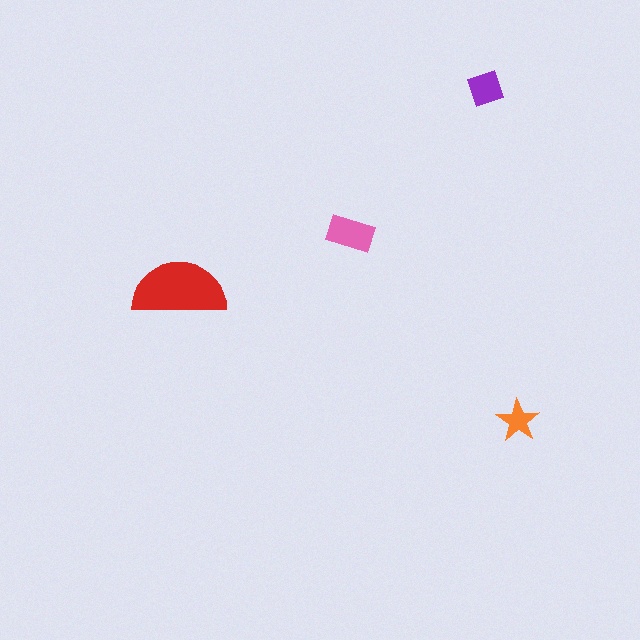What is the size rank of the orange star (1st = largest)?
4th.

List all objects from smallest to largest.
The orange star, the purple diamond, the pink rectangle, the red semicircle.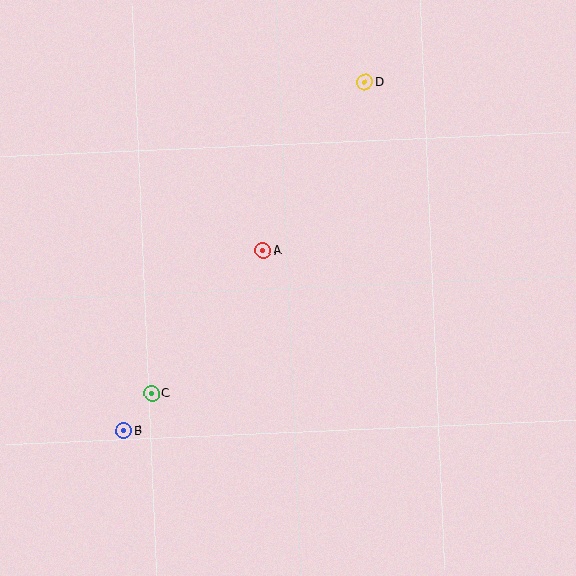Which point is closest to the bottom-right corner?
Point A is closest to the bottom-right corner.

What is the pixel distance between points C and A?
The distance between C and A is 182 pixels.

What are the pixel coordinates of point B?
Point B is at (124, 431).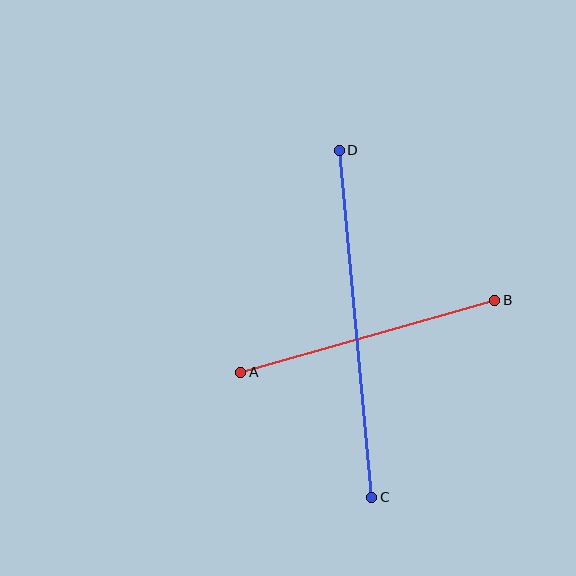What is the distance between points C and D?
The distance is approximately 349 pixels.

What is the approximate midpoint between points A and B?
The midpoint is at approximately (368, 336) pixels.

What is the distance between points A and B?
The distance is approximately 264 pixels.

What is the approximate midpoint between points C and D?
The midpoint is at approximately (355, 324) pixels.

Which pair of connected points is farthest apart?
Points C and D are farthest apart.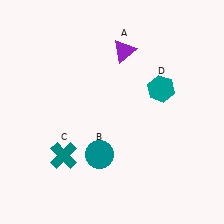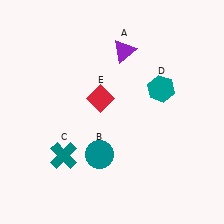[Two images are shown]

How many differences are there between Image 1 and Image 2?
There is 1 difference between the two images.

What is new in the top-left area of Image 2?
A red diamond (E) was added in the top-left area of Image 2.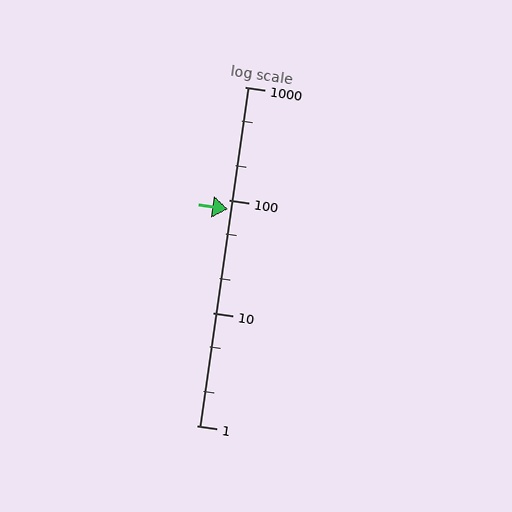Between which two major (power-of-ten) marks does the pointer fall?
The pointer is between 10 and 100.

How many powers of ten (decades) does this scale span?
The scale spans 3 decades, from 1 to 1000.